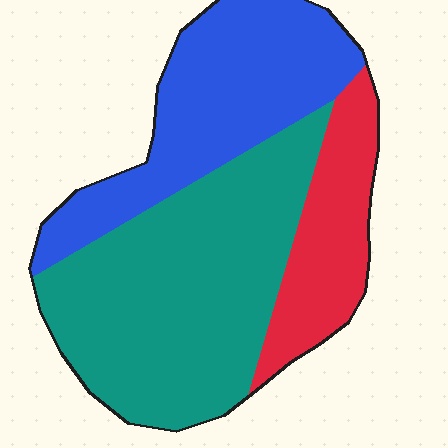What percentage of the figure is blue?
Blue covers 32% of the figure.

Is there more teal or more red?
Teal.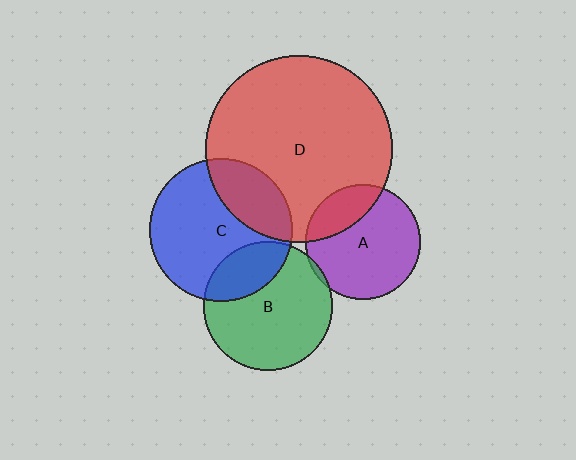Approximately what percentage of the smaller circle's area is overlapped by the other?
Approximately 25%.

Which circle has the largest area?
Circle D (red).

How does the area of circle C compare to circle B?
Approximately 1.2 times.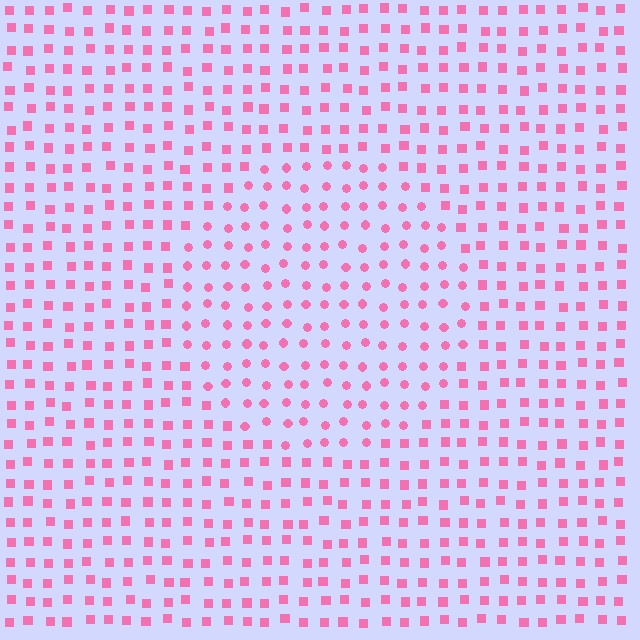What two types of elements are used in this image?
The image uses circles inside the circle region and squares outside it.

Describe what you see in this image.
The image is filled with small pink elements arranged in a uniform grid. A circle-shaped region contains circles, while the surrounding area contains squares. The boundary is defined purely by the change in element shape.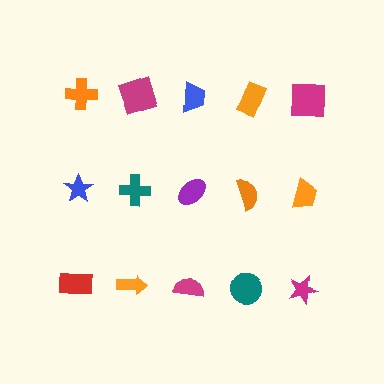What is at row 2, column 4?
An orange semicircle.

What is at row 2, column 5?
An orange trapezoid.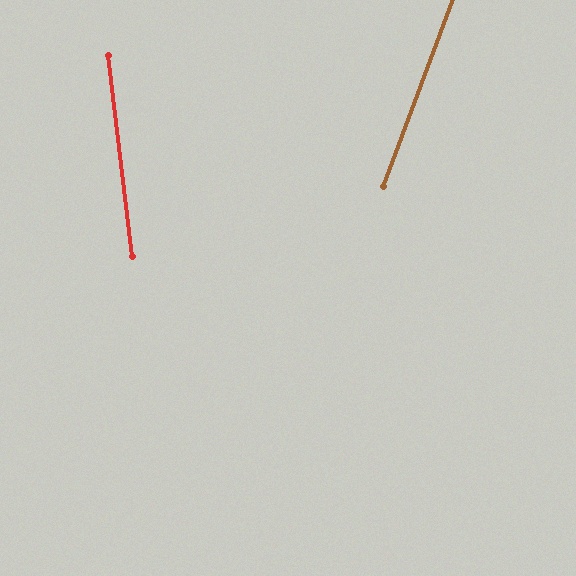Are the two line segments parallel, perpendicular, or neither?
Neither parallel nor perpendicular — they differ by about 27°.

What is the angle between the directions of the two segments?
Approximately 27 degrees.